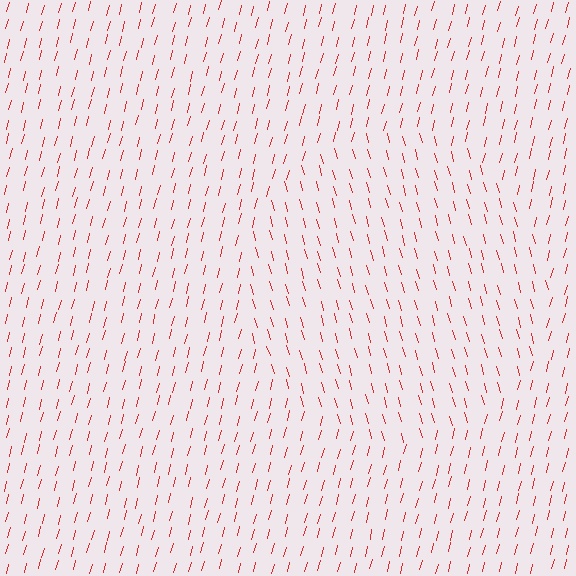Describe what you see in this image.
The image is filled with small red line segments. A circle region in the image has lines oriented differently from the surrounding lines, creating a visible texture boundary.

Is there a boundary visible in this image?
Yes, there is a texture boundary formed by a change in line orientation.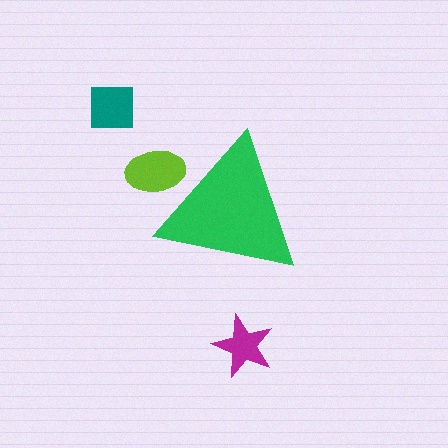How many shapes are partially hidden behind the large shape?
1 shape is partially hidden.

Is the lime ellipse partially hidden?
Yes, the lime ellipse is partially hidden behind the green triangle.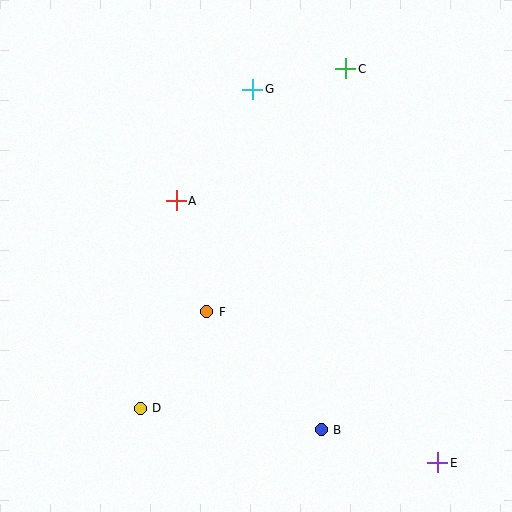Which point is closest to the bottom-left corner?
Point D is closest to the bottom-left corner.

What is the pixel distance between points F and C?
The distance between F and C is 280 pixels.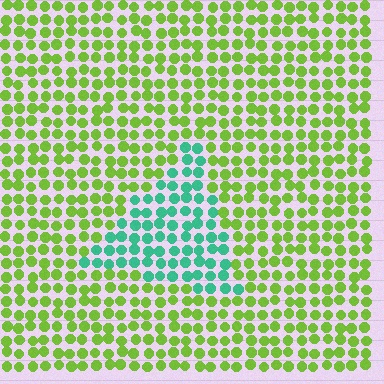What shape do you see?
I see a triangle.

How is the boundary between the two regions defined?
The boundary is defined purely by a slight shift in hue (about 65 degrees). Spacing, size, and orientation are identical on both sides.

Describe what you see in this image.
The image is filled with small lime elements in a uniform arrangement. A triangle-shaped region is visible where the elements are tinted to a slightly different hue, forming a subtle color boundary.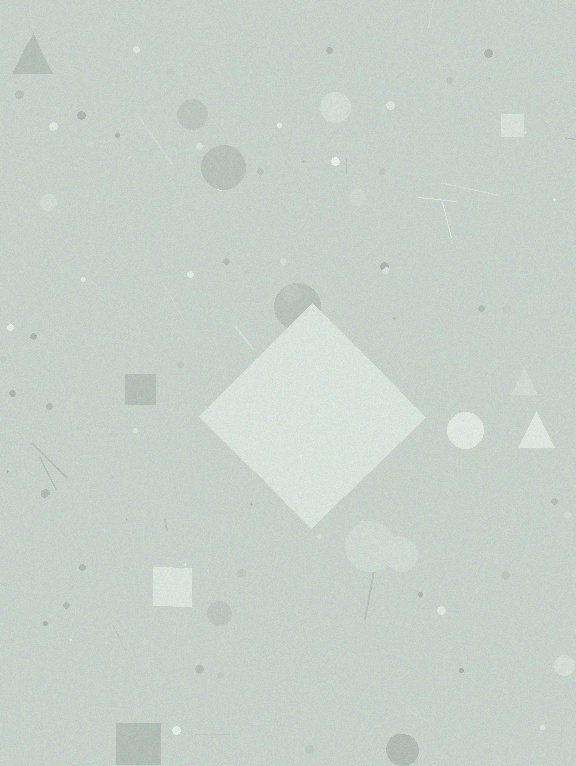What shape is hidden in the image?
A diamond is hidden in the image.